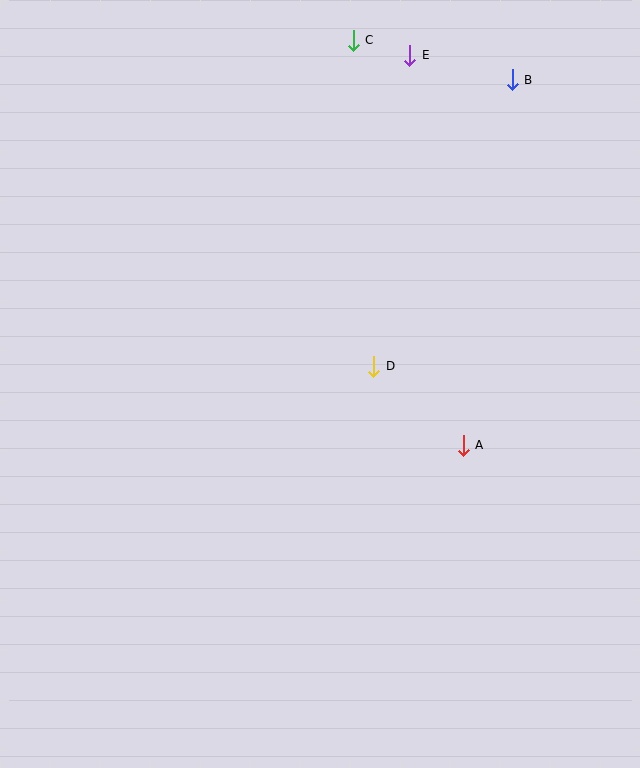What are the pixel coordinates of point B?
Point B is at (512, 80).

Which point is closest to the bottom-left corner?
Point D is closest to the bottom-left corner.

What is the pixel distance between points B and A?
The distance between B and A is 369 pixels.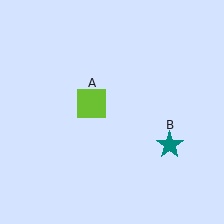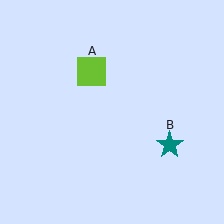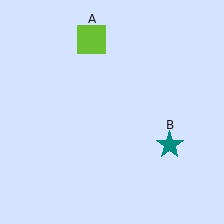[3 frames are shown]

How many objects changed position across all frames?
1 object changed position: lime square (object A).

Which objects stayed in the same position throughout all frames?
Teal star (object B) remained stationary.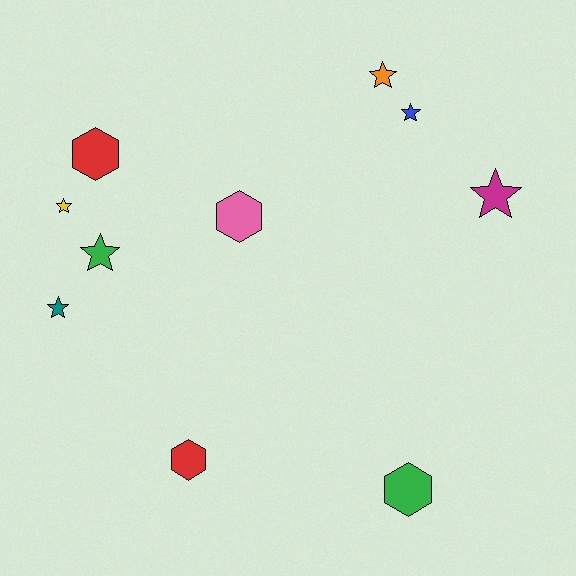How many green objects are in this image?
There are 2 green objects.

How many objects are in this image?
There are 10 objects.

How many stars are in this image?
There are 6 stars.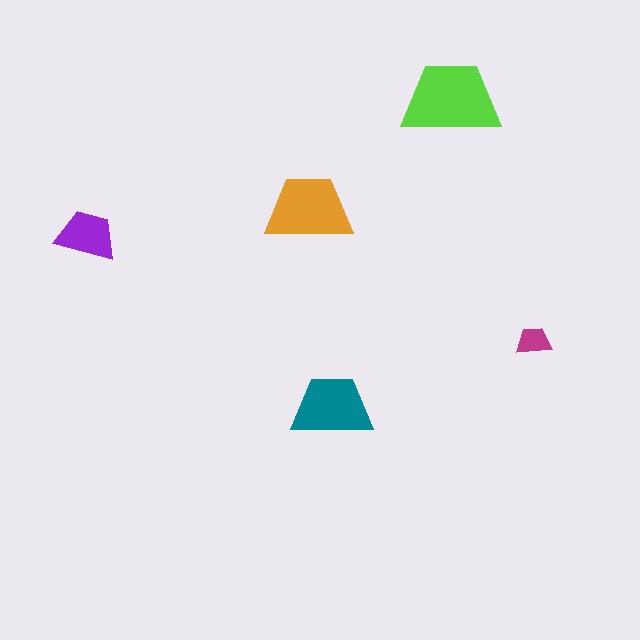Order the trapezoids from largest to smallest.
the lime one, the orange one, the teal one, the purple one, the magenta one.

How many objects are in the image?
There are 5 objects in the image.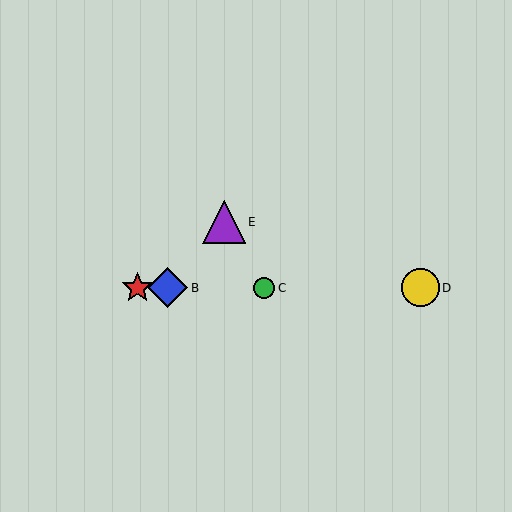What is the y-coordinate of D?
Object D is at y≈288.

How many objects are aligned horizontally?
4 objects (A, B, C, D) are aligned horizontally.